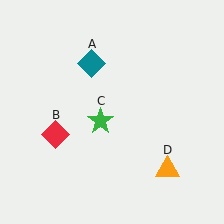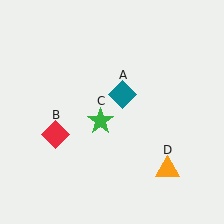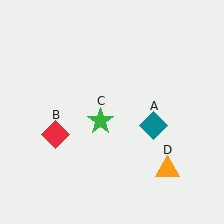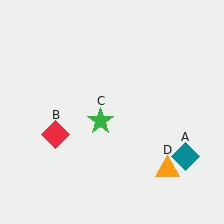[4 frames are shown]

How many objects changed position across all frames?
1 object changed position: teal diamond (object A).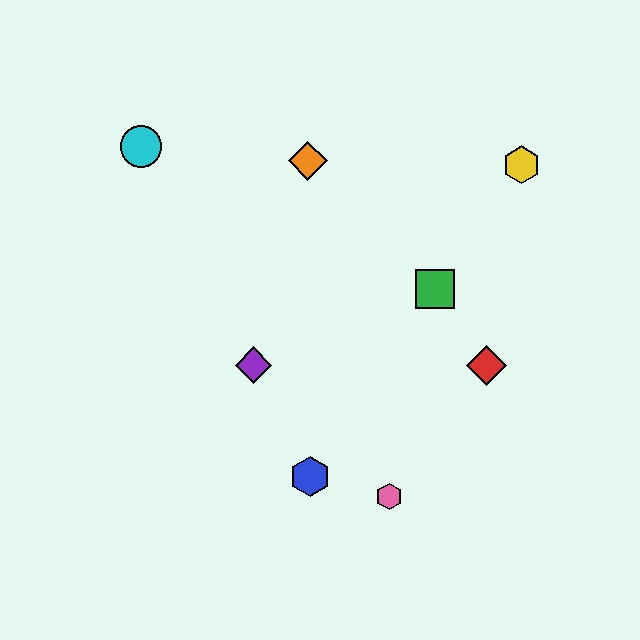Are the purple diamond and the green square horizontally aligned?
No, the purple diamond is at y≈365 and the green square is at y≈289.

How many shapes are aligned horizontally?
2 shapes (the red diamond, the purple diamond) are aligned horizontally.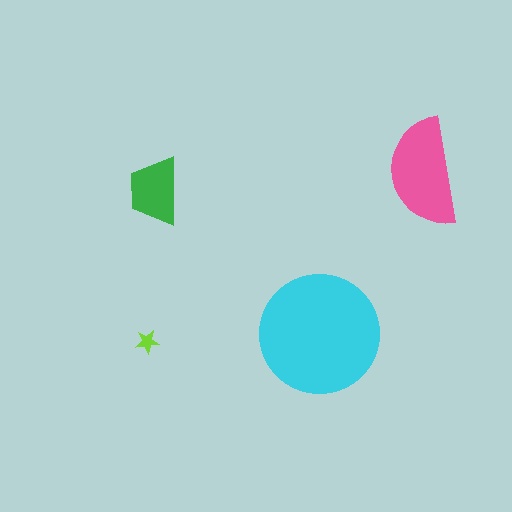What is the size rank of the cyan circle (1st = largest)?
1st.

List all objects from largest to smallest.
The cyan circle, the pink semicircle, the green trapezoid, the lime star.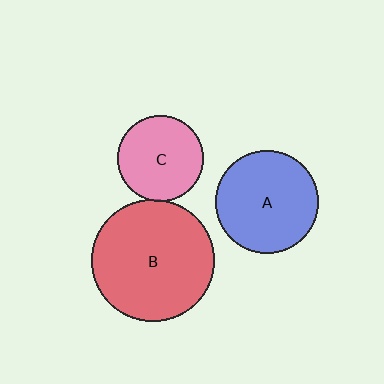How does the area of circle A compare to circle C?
Approximately 1.4 times.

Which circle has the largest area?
Circle B (red).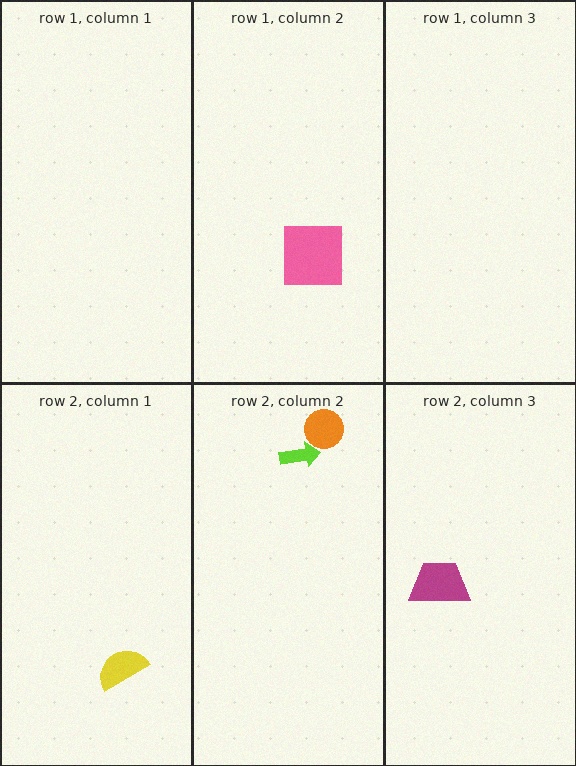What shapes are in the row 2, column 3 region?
The magenta trapezoid.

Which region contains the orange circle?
The row 2, column 2 region.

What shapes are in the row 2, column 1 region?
The yellow semicircle.